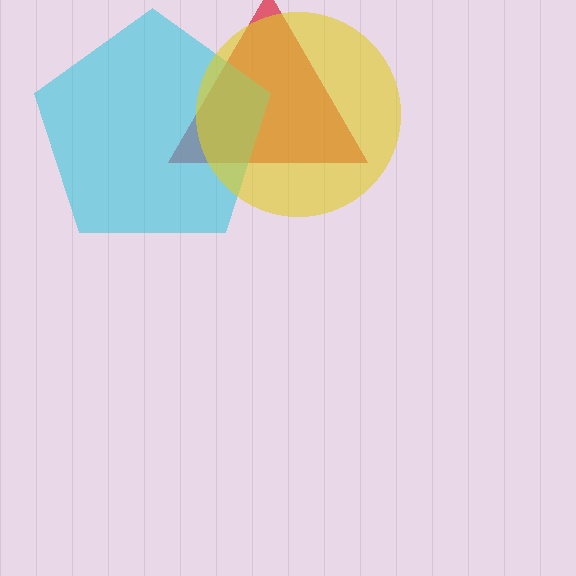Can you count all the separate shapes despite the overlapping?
Yes, there are 3 separate shapes.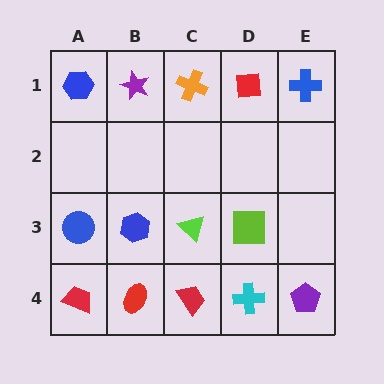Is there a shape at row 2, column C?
No, that cell is empty.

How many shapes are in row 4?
5 shapes.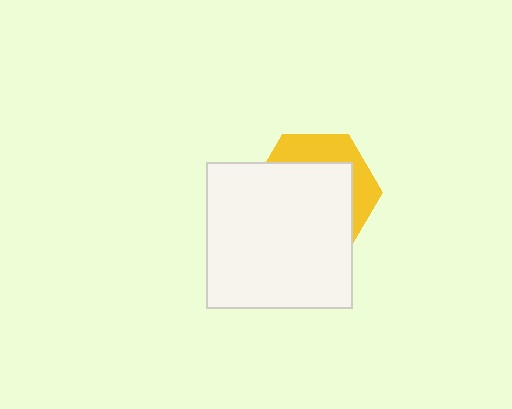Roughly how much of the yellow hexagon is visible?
A small part of it is visible (roughly 31%).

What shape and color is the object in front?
The object in front is a white square.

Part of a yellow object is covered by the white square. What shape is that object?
It is a hexagon.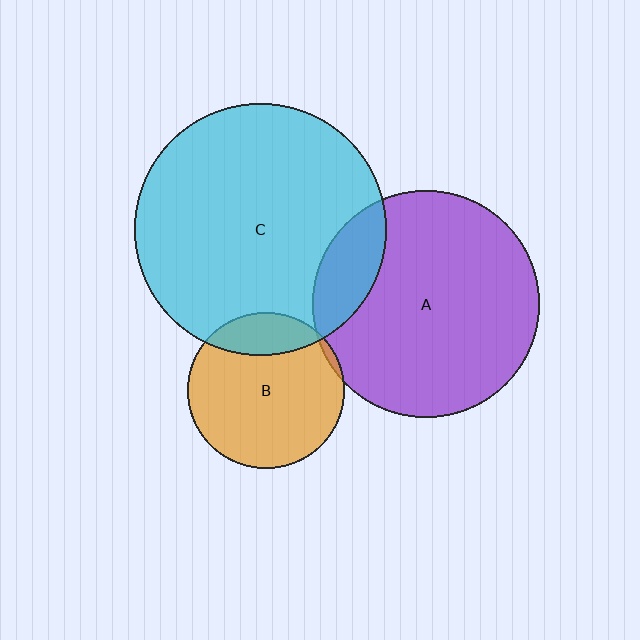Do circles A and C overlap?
Yes.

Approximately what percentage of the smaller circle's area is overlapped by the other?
Approximately 15%.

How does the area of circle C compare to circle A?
Approximately 1.2 times.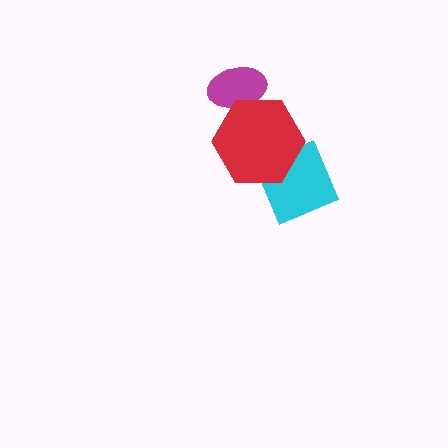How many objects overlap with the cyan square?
1 object overlaps with the cyan square.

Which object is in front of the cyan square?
The red hexagon is in front of the cyan square.